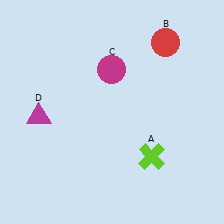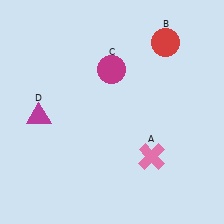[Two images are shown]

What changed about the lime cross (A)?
In Image 1, A is lime. In Image 2, it changed to pink.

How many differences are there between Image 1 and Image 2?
There is 1 difference between the two images.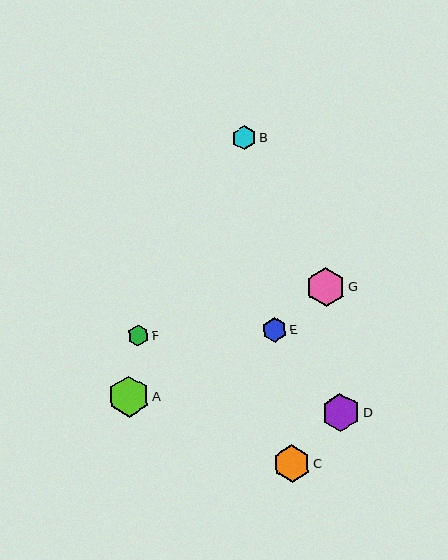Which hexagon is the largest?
Hexagon A is the largest with a size of approximately 41 pixels.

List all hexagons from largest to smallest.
From largest to smallest: A, G, D, C, E, B, F.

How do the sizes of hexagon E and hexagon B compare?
Hexagon E and hexagon B are approximately the same size.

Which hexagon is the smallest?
Hexagon F is the smallest with a size of approximately 21 pixels.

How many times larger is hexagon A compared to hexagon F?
Hexagon A is approximately 2.0 times the size of hexagon F.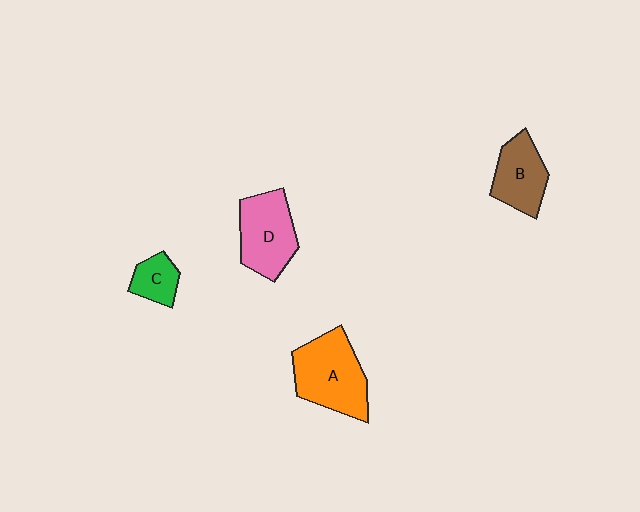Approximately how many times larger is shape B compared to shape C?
Approximately 1.8 times.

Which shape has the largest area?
Shape A (orange).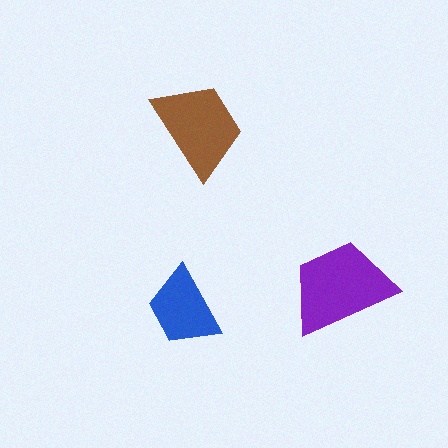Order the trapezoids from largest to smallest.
the purple one, the brown one, the blue one.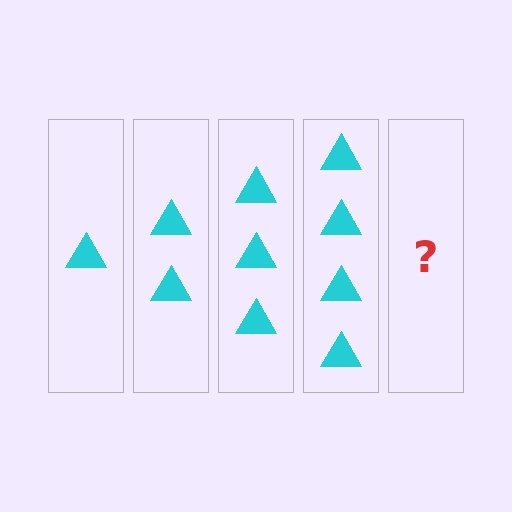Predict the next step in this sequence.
The next step is 5 triangles.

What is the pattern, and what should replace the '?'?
The pattern is that each step adds one more triangle. The '?' should be 5 triangles.